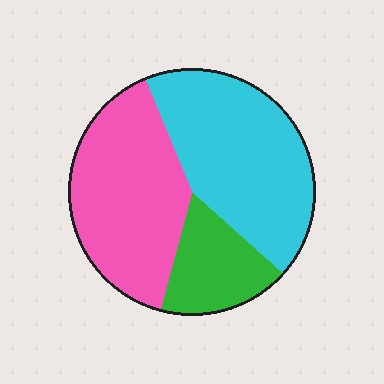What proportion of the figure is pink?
Pink covers 40% of the figure.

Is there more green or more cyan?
Cyan.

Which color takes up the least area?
Green, at roughly 15%.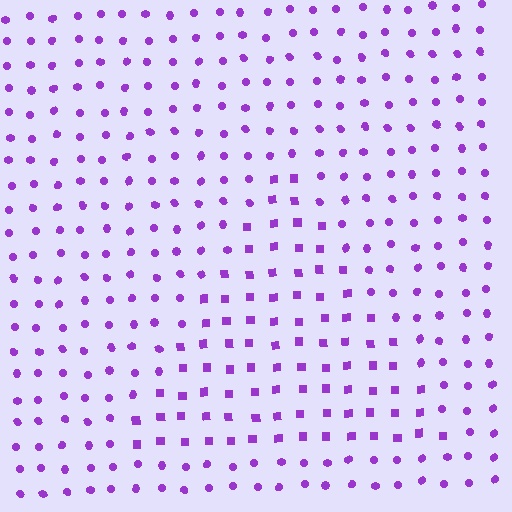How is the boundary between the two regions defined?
The boundary is defined by a change in element shape: squares inside vs. circles outside. All elements share the same color and spacing.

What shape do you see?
I see a triangle.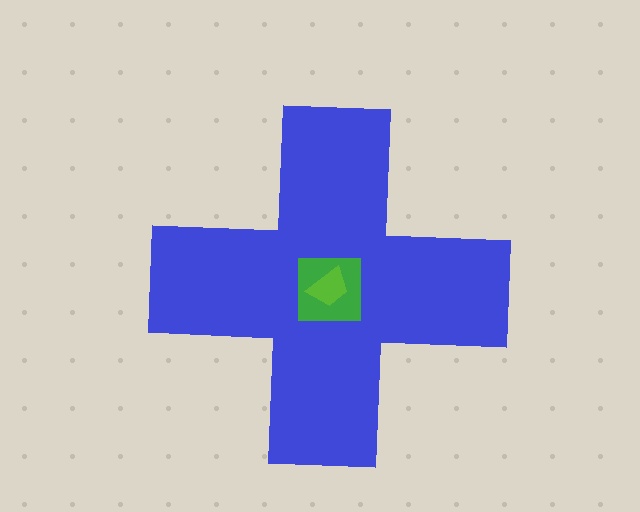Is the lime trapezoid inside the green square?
Yes.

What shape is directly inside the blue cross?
The green square.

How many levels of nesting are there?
3.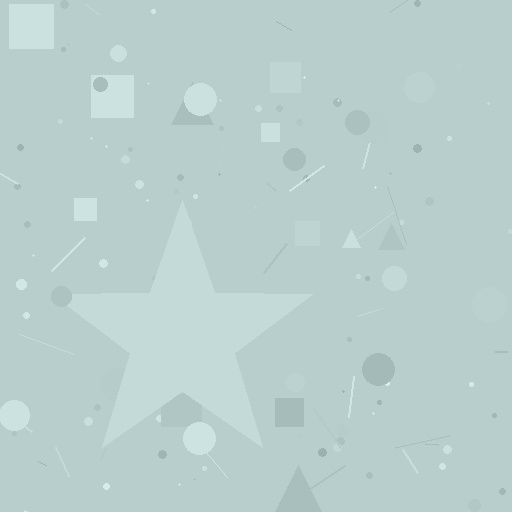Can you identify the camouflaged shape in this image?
The camouflaged shape is a star.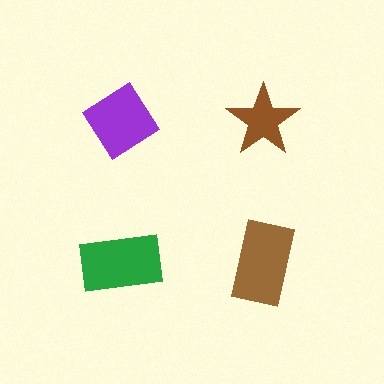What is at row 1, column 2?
A brown star.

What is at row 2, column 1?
A green rectangle.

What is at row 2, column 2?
A brown rectangle.